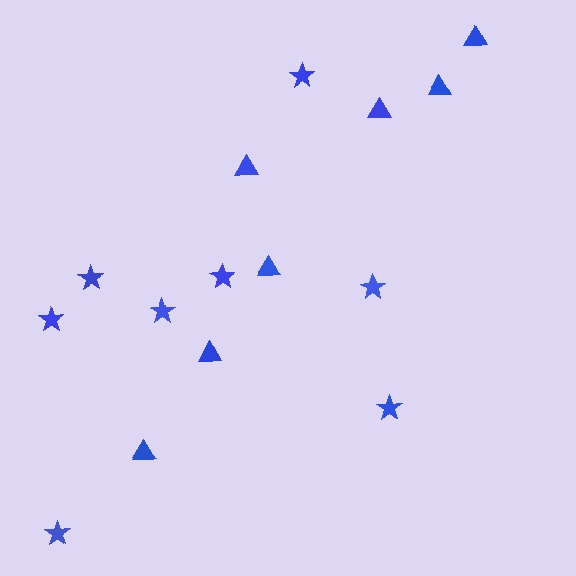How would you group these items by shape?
There are 2 groups: one group of stars (8) and one group of triangles (7).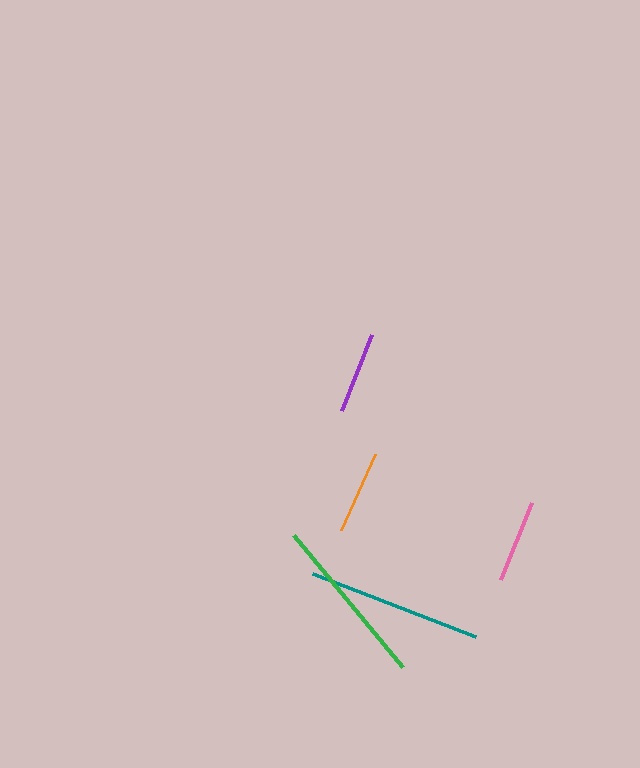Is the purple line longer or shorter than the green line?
The green line is longer than the purple line.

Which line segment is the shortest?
The purple line is the shortest at approximately 82 pixels.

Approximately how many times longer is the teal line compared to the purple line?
The teal line is approximately 2.1 times the length of the purple line.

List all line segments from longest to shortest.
From longest to shortest: teal, green, orange, pink, purple.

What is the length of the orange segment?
The orange segment is approximately 83 pixels long.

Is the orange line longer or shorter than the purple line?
The orange line is longer than the purple line.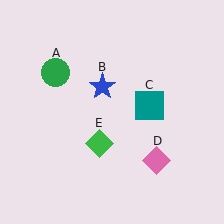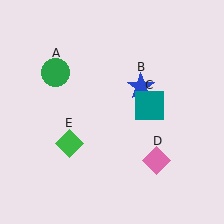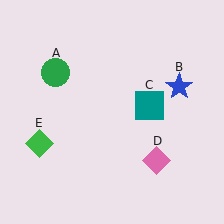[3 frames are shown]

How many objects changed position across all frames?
2 objects changed position: blue star (object B), green diamond (object E).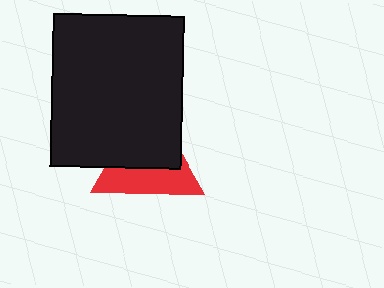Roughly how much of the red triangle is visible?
About half of it is visible (roughly 46%).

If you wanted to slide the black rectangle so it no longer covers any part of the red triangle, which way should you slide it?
Slide it up — that is the most direct way to separate the two shapes.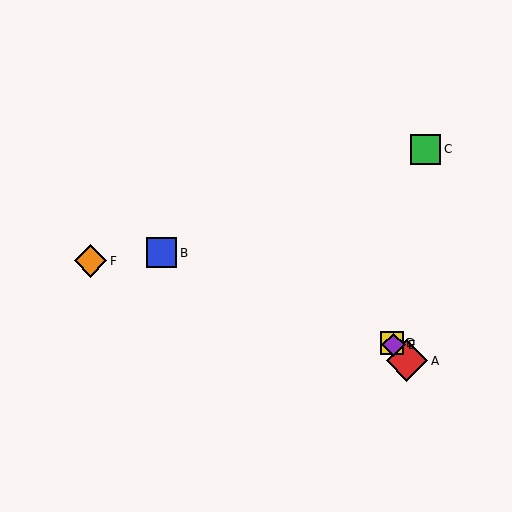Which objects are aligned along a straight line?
Objects A, D, E are aligned along a straight line.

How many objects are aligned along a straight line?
3 objects (A, D, E) are aligned along a straight line.